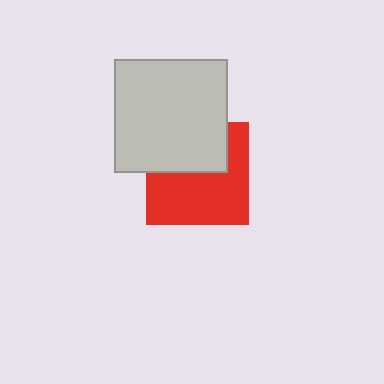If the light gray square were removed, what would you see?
You would see the complete red square.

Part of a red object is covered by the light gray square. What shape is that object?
It is a square.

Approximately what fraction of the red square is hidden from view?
Roughly 39% of the red square is hidden behind the light gray square.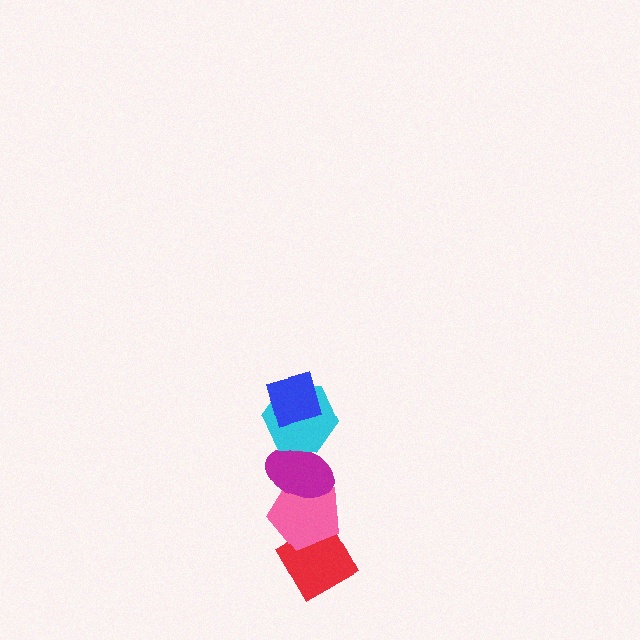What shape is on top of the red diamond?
The pink pentagon is on top of the red diamond.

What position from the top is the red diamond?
The red diamond is 5th from the top.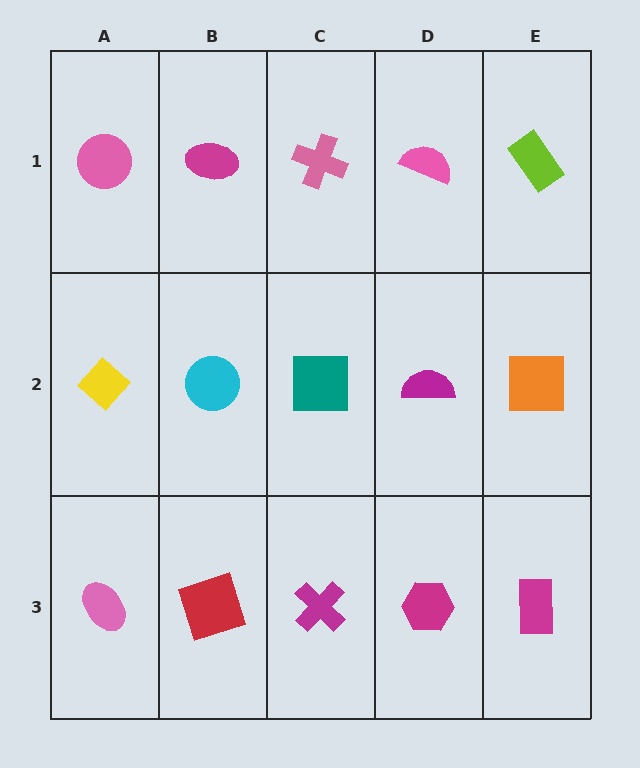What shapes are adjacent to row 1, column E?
An orange square (row 2, column E), a pink semicircle (row 1, column D).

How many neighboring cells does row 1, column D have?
3.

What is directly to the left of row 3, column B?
A pink ellipse.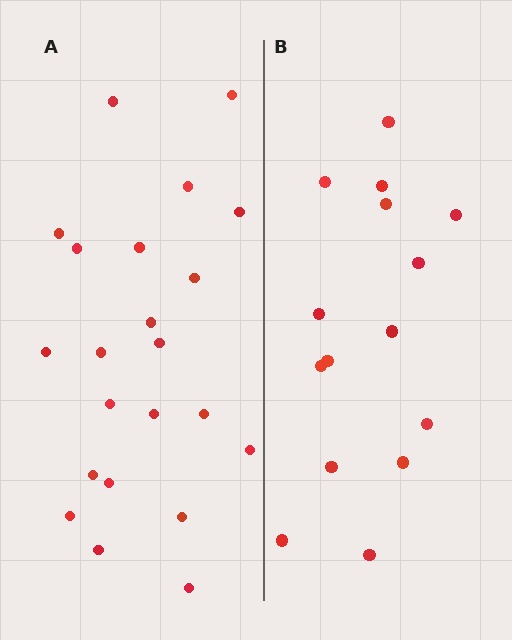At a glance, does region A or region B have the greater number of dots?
Region A (the left region) has more dots.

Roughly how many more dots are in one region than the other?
Region A has roughly 8 or so more dots than region B.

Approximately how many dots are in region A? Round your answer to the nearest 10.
About 20 dots. (The exact count is 22, which rounds to 20.)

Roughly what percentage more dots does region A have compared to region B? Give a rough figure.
About 45% more.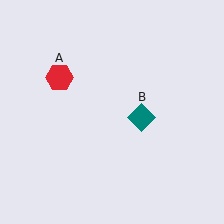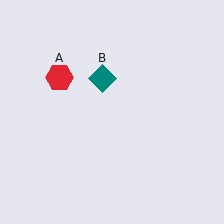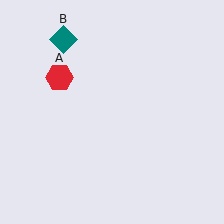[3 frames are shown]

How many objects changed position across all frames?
1 object changed position: teal diamond (object B).